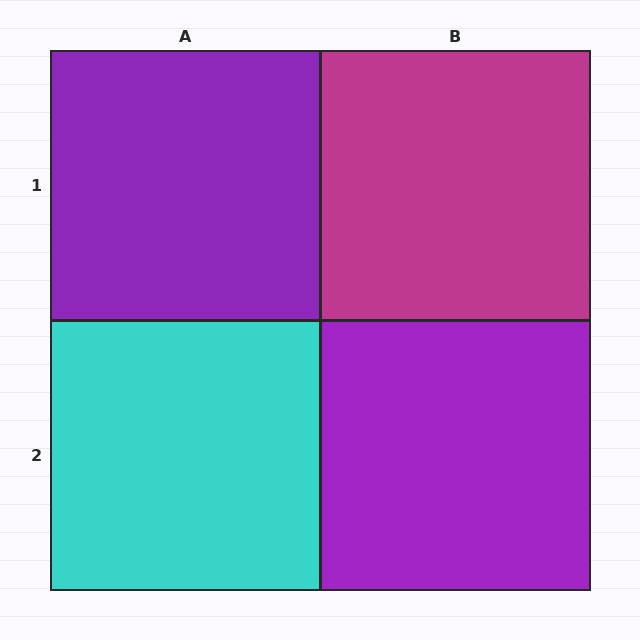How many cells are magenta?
1 cell is magenta.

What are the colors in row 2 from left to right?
Cyan, purple.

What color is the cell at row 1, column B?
Magenta.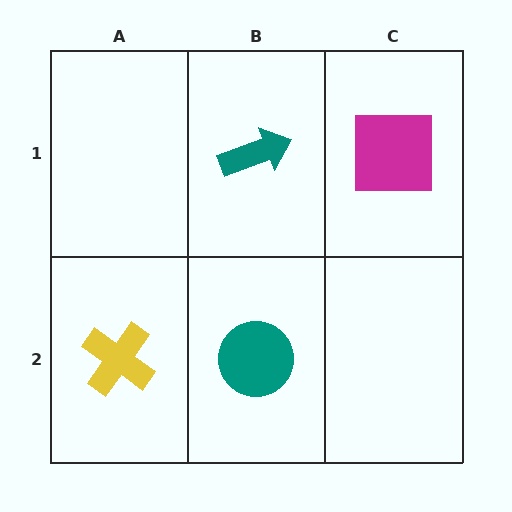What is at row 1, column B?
A teal arrow.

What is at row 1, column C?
A magenta square.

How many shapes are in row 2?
2 shapes.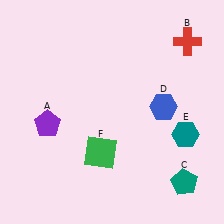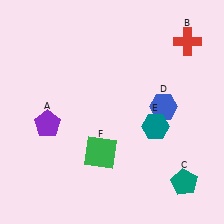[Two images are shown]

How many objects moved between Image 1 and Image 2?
1 object moved between the two images.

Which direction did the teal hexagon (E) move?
The teal hexagon (E) moved left.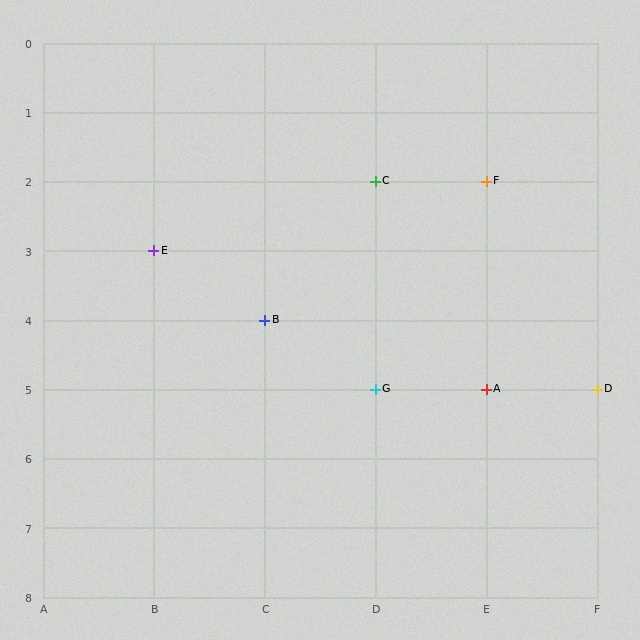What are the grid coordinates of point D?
Point D is at grid coordinates (F, 5).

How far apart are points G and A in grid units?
Points G and A are 1 column apart.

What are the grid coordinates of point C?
Point C is at grid coordinates (D, 2).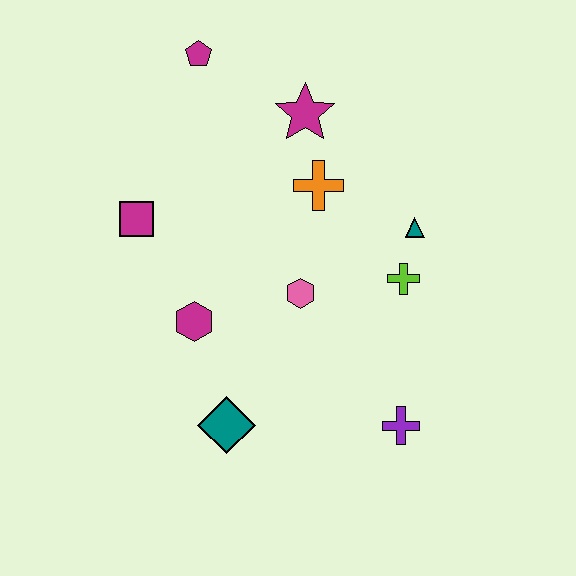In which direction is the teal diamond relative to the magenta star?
The teal diamond is below the magenta star.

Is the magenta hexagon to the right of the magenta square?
Yes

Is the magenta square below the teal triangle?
No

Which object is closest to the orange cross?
The magenta star is closest to the orange cross.